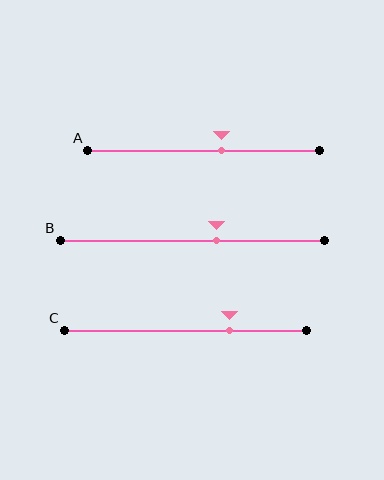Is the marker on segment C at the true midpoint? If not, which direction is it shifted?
No, the marker on segment C is shifted to the right by about 18% of the segment length.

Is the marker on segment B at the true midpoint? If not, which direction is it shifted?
No, the marker on segment B is shifted to the right by about 9% of the segment length.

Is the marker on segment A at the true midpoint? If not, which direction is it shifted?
No, the marker on segment A is shifted to the right by about 8% of the segment length.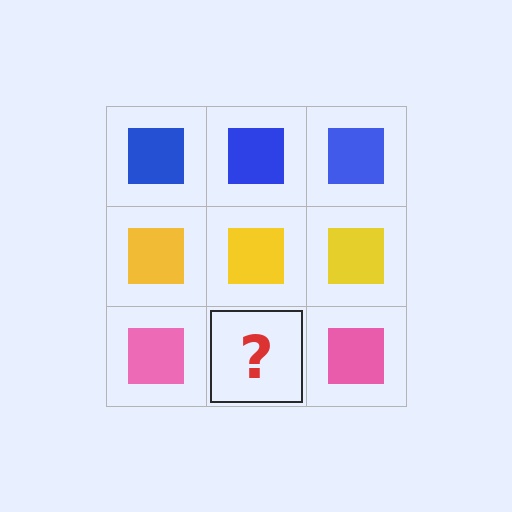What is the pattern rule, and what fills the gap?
The rule is that each row has a consistent color. The gap should be filled with a pink square.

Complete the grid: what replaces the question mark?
The question mark should be replaced with a pink square.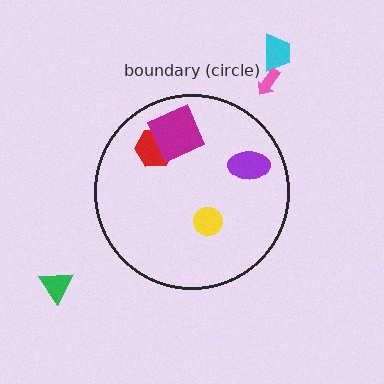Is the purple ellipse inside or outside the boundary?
Inside.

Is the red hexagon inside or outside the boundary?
Inside.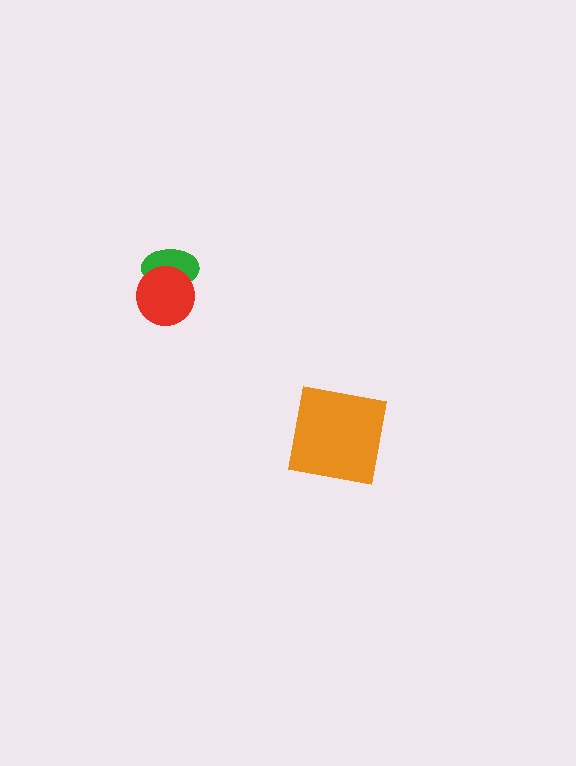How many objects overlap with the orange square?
0 objects overlap with the orange square.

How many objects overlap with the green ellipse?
1 object overlaps with the green ellipse.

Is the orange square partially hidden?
No, no other shape covers it.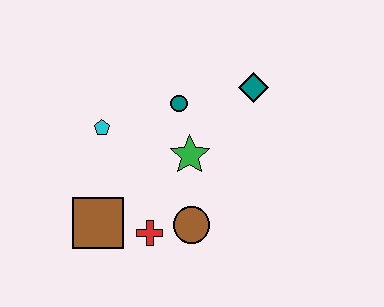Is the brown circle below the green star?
Yes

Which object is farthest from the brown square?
The teal diamond is farthest from the brown square.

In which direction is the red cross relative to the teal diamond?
The red cross is below the teal diamond.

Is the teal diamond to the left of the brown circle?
No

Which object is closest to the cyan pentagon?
The teal circle is closest to the cyan pentagon.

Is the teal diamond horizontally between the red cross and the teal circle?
No